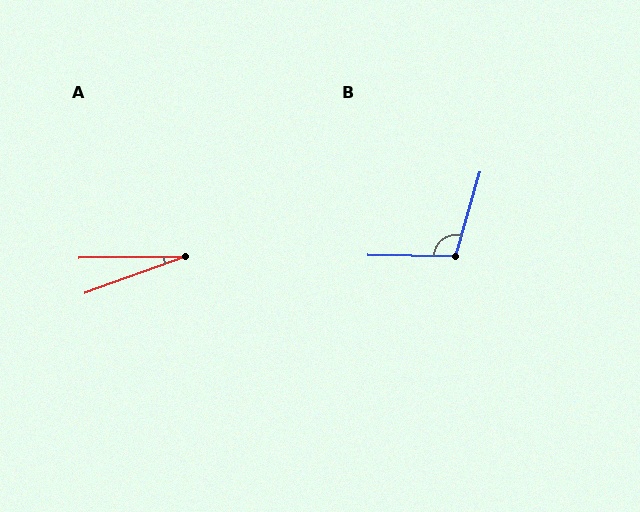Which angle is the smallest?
A, at approximately 19 degrees.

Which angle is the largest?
B, at approximately 105 degrees.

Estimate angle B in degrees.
Approximately 105 degrees.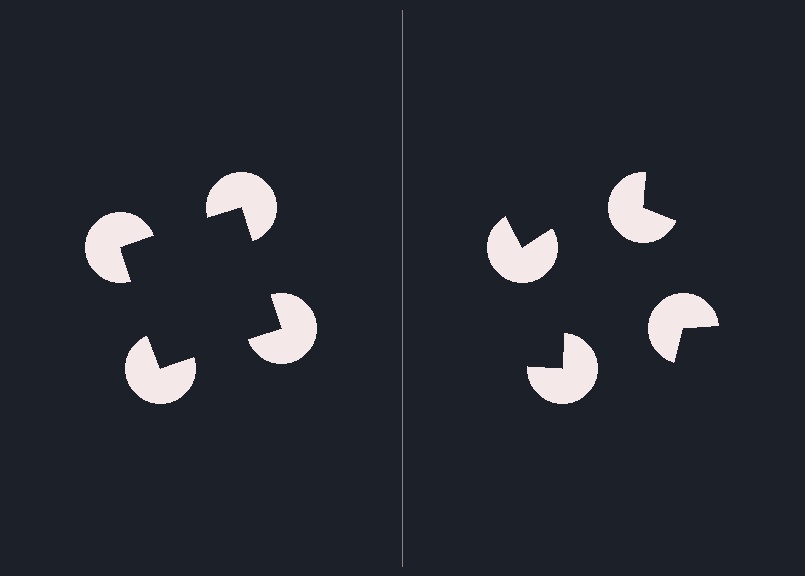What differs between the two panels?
The pac-man discs are positioned identically on both sides; only the wedge orientations differ. On the left they align to a square; on the right they are misaligned.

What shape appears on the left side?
An illusory square.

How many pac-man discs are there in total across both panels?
8 — 4 on each side.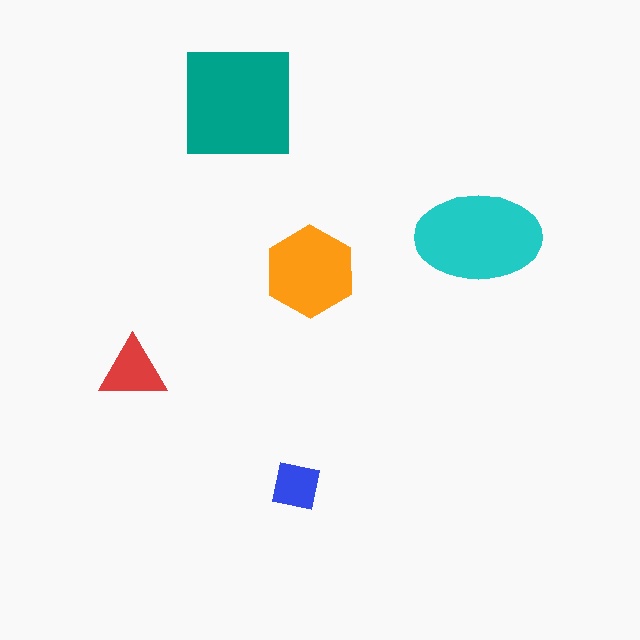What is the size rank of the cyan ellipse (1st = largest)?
2nd.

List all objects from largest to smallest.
The teal square, the cyan ellipse, the orange hexagon, the red triangle, the blue square.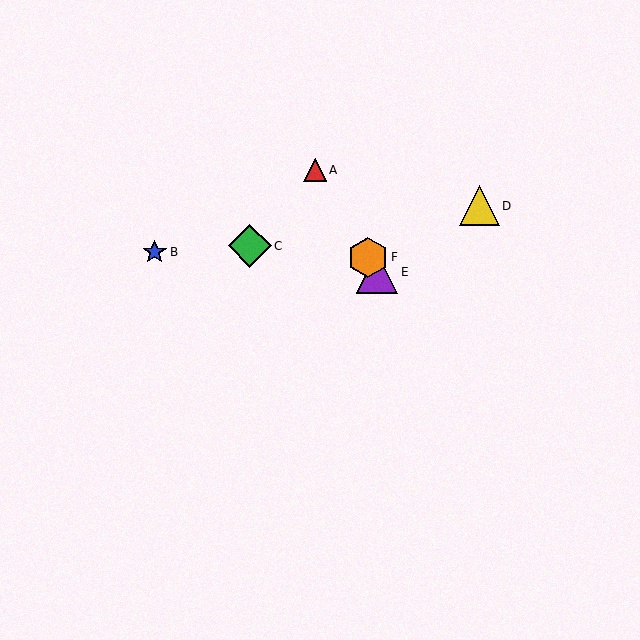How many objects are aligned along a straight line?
3 objects (A, E, F) are aligned along a straight line.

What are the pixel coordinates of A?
Object A is at (315, 170).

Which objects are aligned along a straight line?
Objects A, E, F are aligned along a straight line.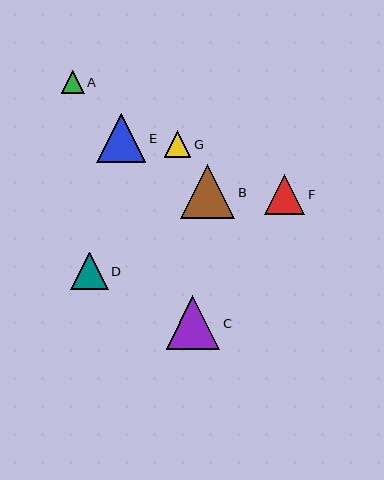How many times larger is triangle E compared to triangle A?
Triangle E is approximately 2.2 times the size of triangle A.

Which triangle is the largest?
Triangle B is the largest with a size of approximately 54 pixels.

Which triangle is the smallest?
Triangle A is the smallest with a size of approximately 22 pixels.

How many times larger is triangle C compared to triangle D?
Triangle C is approximately 1.4 times the size of triangle D.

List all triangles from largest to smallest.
From largest to smallest: B, C, E, F, D, G, A.